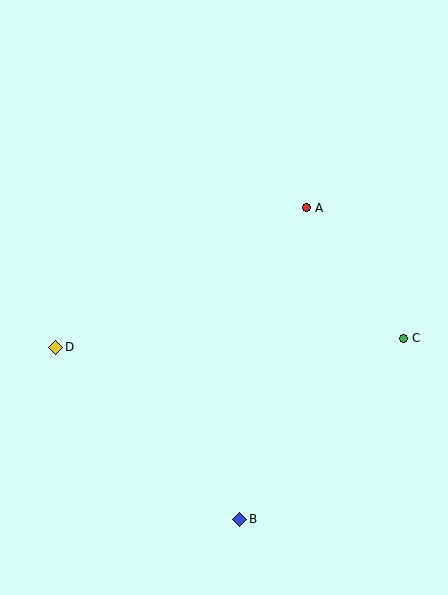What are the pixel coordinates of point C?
Point C is at (403, 338).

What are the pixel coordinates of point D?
Point D is at (56, 347).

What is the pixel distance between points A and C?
The distance between A and C is 163 pixels.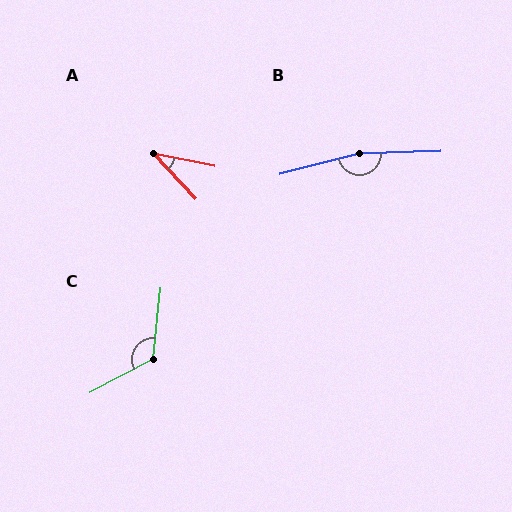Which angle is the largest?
B, at approximately 167 degrees.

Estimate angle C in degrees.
Approximately 124 degrees.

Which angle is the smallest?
A, at approximately 35 degrees.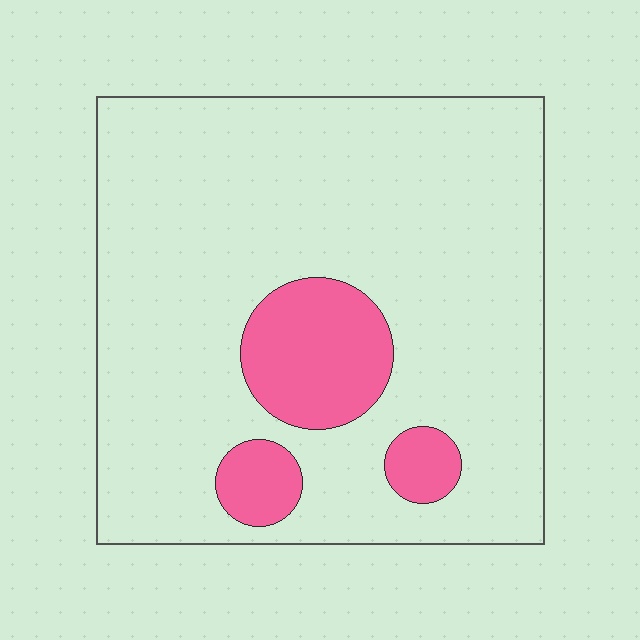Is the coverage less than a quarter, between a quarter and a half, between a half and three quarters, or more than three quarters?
Less than a quarter.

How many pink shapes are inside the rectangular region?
3.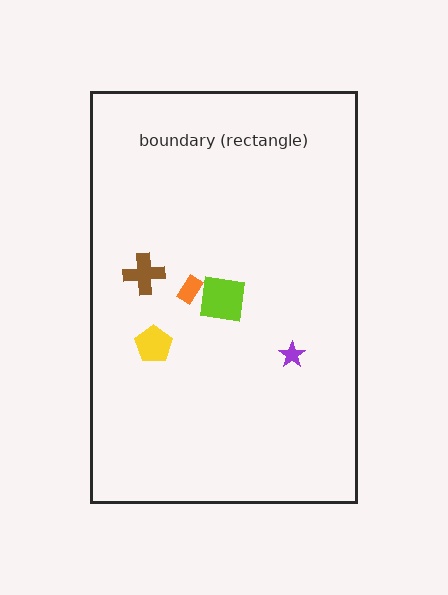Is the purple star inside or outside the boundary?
Inside.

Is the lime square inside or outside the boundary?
Inside.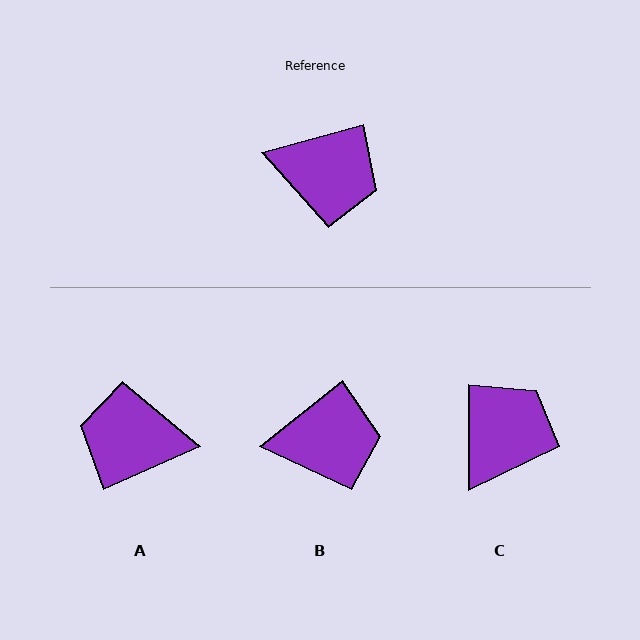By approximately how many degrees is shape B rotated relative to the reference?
Approximately 23 degrees counter-clockwise.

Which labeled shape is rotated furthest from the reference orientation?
A, about 172 degrees away.